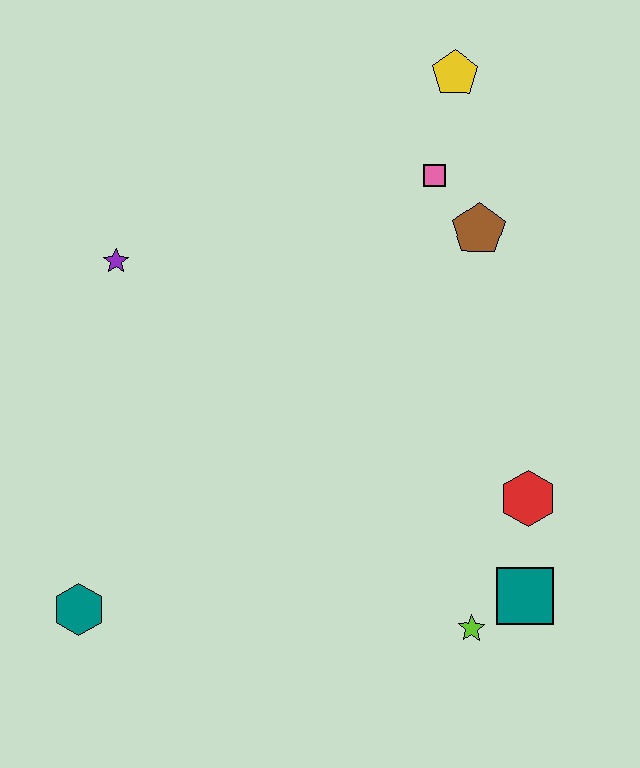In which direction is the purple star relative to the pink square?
The purple star is to the left of the pink square.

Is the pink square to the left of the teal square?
Yes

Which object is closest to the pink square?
The brown pentagon is closest to the pink square.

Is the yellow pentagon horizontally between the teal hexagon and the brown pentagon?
Yes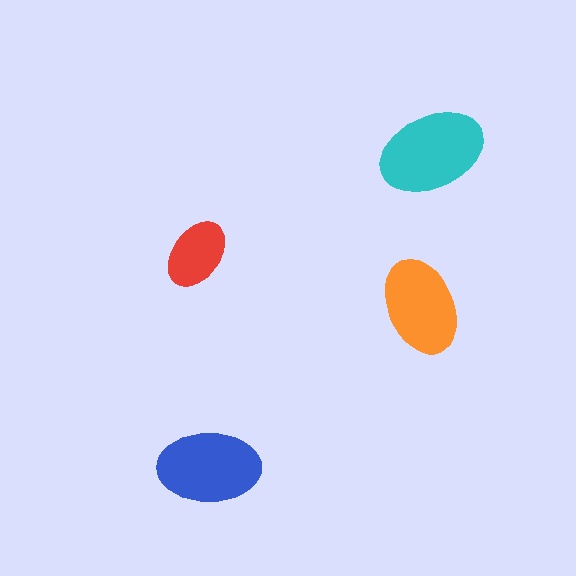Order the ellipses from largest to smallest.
the cyan one, the blue one, the orange one, the red one.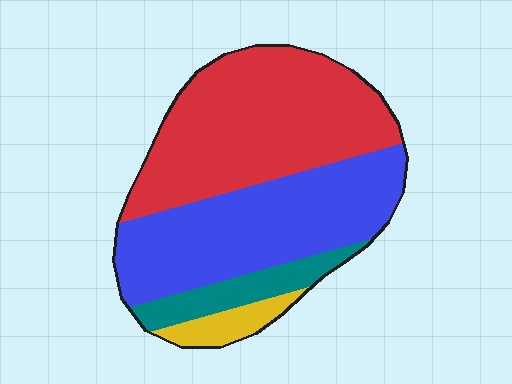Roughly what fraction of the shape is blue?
Blue takes up about two fifths (2/5) of the shape.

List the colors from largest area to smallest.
From largest to smallest: red, blue, teal, yellow.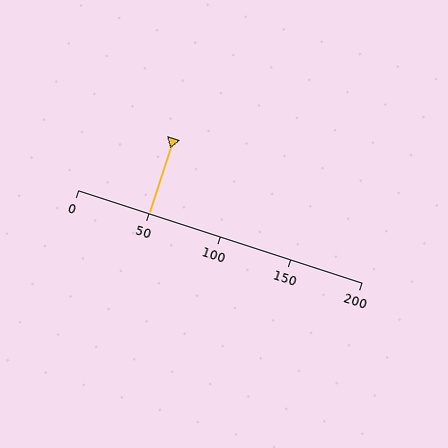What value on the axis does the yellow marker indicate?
The marker indicates approximately 50.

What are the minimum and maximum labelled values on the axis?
The axis runs from 0 to 200.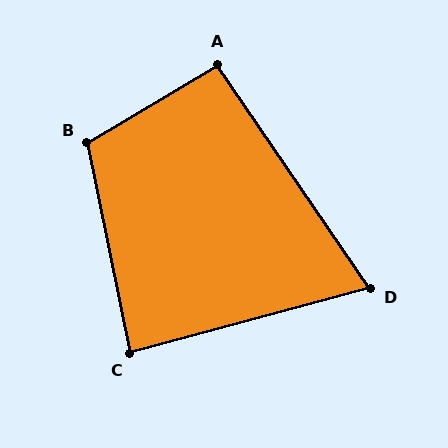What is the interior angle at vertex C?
Approximately 87 degrees (approximately right).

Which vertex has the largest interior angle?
B, at approximately 109 degrees.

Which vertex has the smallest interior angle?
D, at approximately 71 degrees.